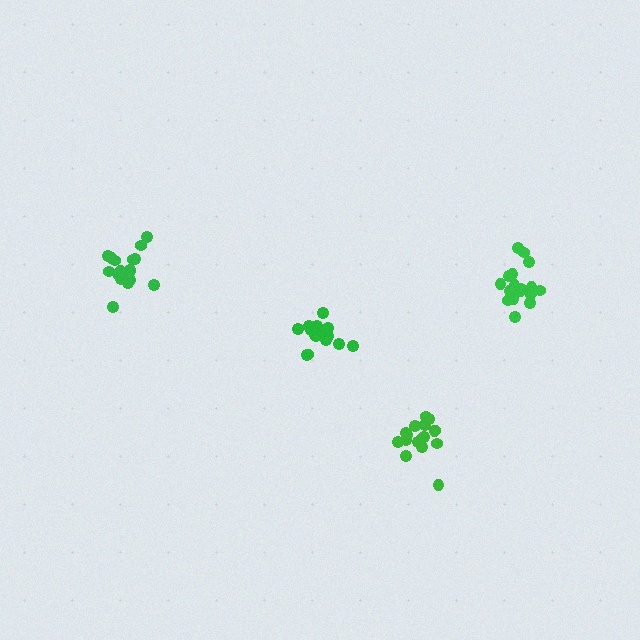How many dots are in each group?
Group 1: 18 dots, Group 2: 18 dots, Group 3: 15 dots, Group 4: 19 dots (70 total).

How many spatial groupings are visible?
There are 4 spatial groupings.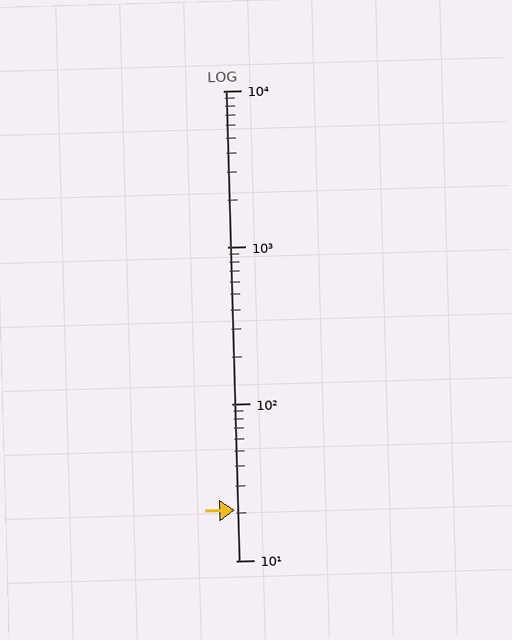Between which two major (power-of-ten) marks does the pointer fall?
The pointer is between 10 and 100.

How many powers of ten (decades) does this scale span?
The scale spans 3 decades, from 10 to 10000.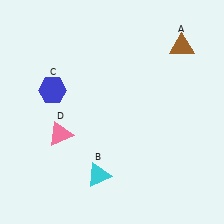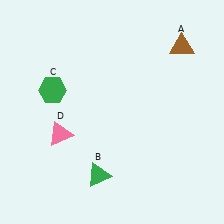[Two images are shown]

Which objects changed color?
B changed from cyan to green. C changed from blue to green.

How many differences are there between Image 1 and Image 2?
There are 2 differences between the two images.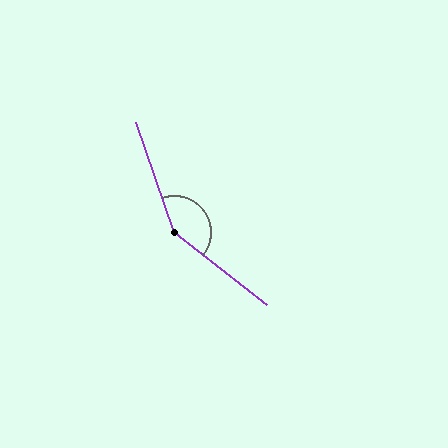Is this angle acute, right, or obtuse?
It is obtuse.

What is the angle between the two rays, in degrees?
Approximately 147 degrees.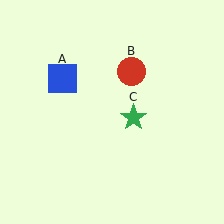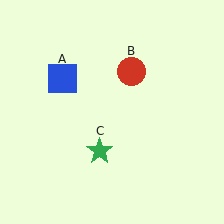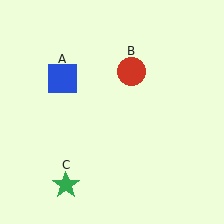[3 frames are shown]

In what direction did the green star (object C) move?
The green star (object C) moved down and to the left.